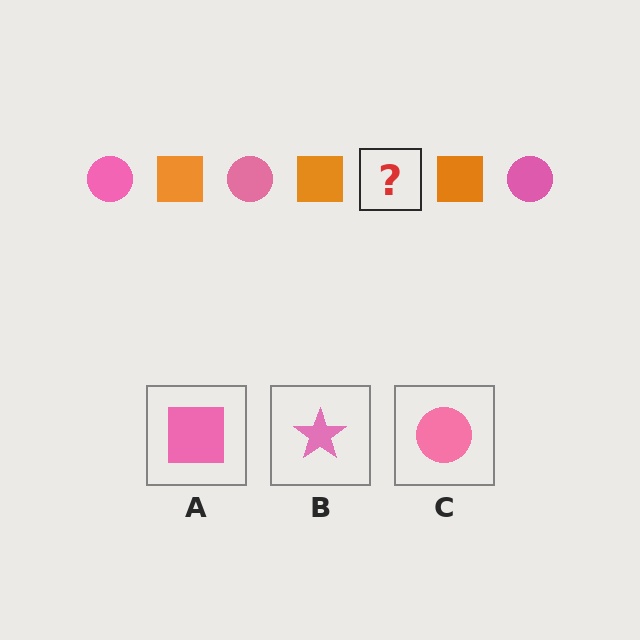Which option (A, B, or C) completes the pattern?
C.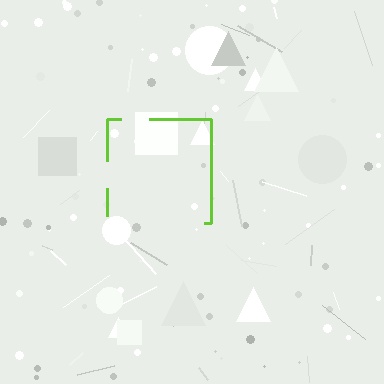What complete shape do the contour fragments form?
The contour fragments form a square.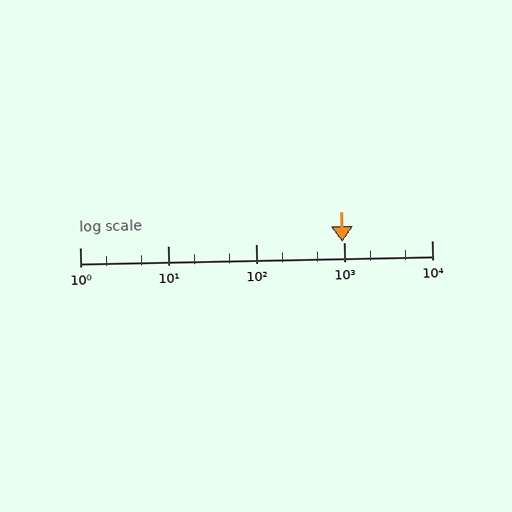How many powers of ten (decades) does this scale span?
The scale spans 4 decades, from 1 to 10000.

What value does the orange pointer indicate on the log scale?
The pointer indicates approximately 950.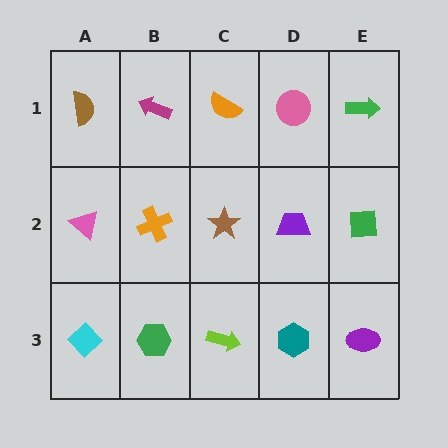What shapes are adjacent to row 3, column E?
A green square (row 2, column E), a teal hexagon (row 3, column D).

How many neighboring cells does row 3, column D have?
3.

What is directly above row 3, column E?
A green square.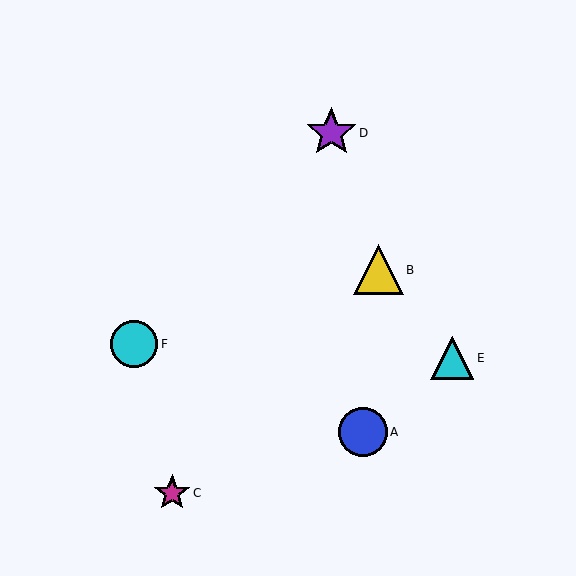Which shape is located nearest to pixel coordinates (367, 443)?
The blue circle (labeled A) at (363, 432) is nearest to that location.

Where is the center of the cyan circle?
The center of the cyan circle is at (134, 344).